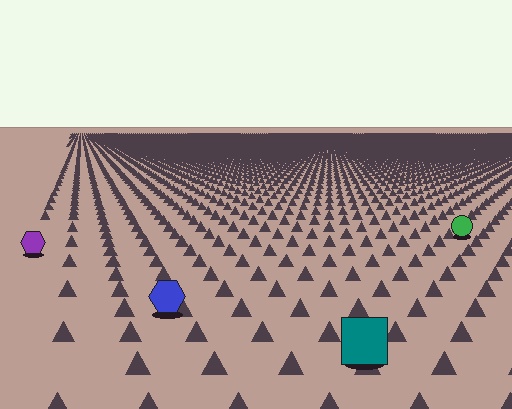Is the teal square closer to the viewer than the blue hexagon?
Yes. The teal square is closer — you can tell from the texture gradient: the ground texture is coarser near it.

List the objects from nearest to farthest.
From nearest to farthest: the teal square, the blue hexagon, the purple hexagon, the green circle.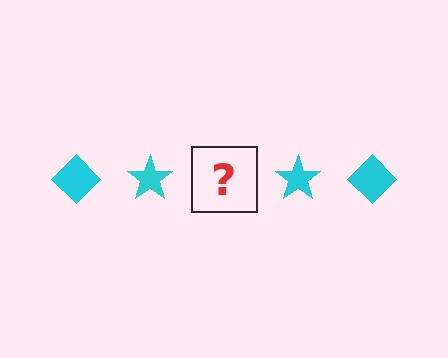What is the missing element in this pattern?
The missing element is a cyan diamond.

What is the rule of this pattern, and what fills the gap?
The rule is that the pattern cycles through diamond, star shapes in cyan. The gap should be filled with a cyan diamond.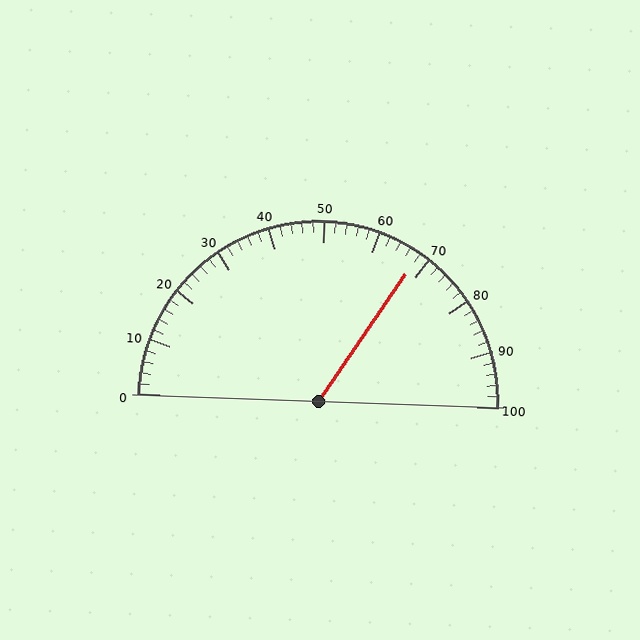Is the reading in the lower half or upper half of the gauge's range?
The reading is in the upper half of the range (0 to 100).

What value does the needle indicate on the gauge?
The needle indicates approximately 68.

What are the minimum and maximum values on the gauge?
The gauge ranges from 0 to 100.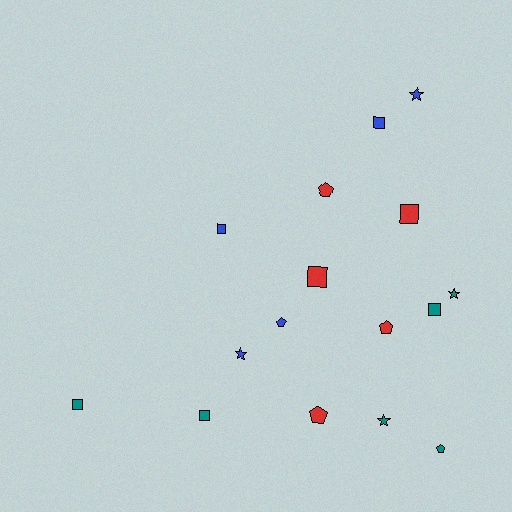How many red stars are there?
There are no red stars.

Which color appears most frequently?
Teal, with 6 objects.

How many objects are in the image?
There are 16 objects.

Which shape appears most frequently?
Square, with 7 objects.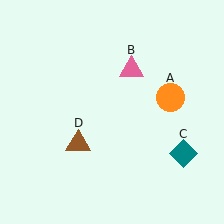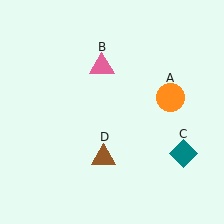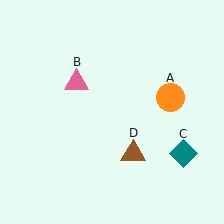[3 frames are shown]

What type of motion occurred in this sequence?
The pink triangle (object B), brown triangle (object D) rotated counterclockwise around the center of the scene.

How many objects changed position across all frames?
2 objects changed position: pink triangle (object B), brown triangle (object D).